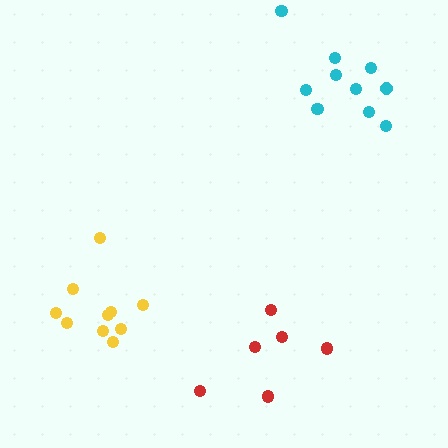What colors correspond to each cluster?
The clusters are colored: yellow, cyan, red.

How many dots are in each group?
Group 1: 10 dots, Group 2: 10 dots, Group 3: 6 dots (26 total).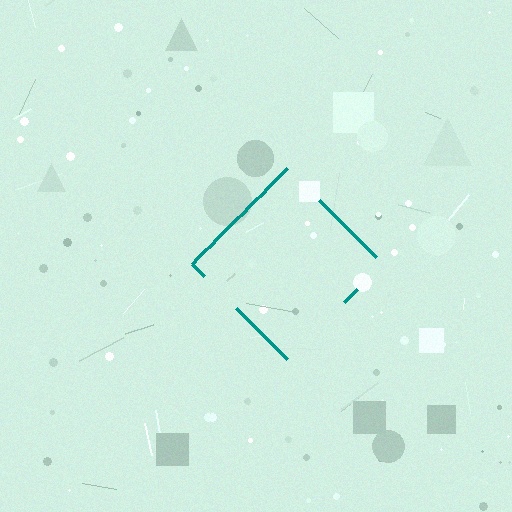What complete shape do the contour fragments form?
The contour fragments form a diamond.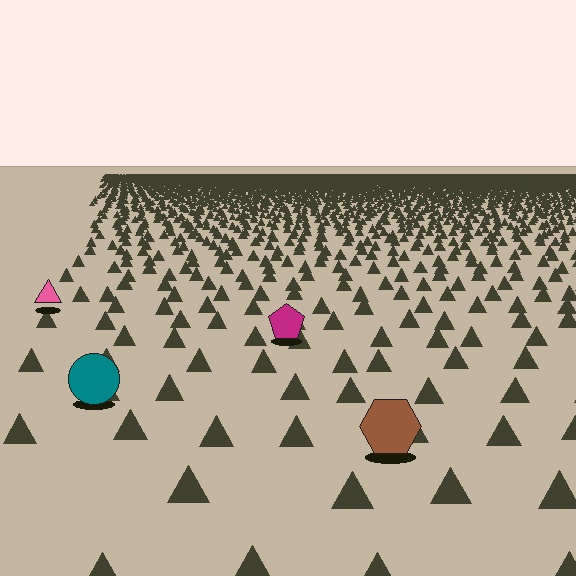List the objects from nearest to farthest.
From nearest to farthest: the brown hexagon, the teal circle, the magenta pentagon, the pink triangle.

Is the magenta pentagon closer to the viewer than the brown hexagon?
No. The brown hexagon is closer — you can tell from the texture gradient: the ground texture is coarser near it.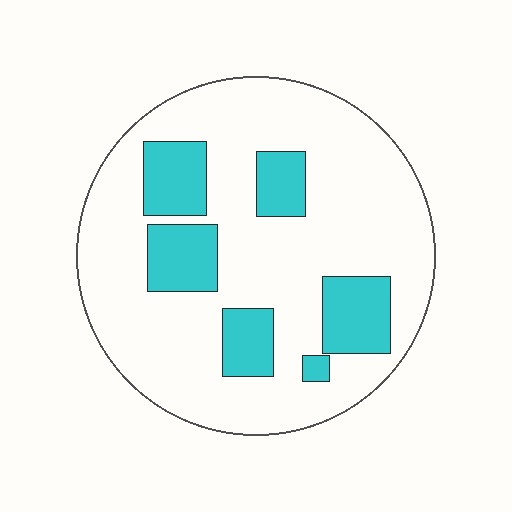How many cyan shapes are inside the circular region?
6.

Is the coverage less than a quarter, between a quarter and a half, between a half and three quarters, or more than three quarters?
Less than a quarter.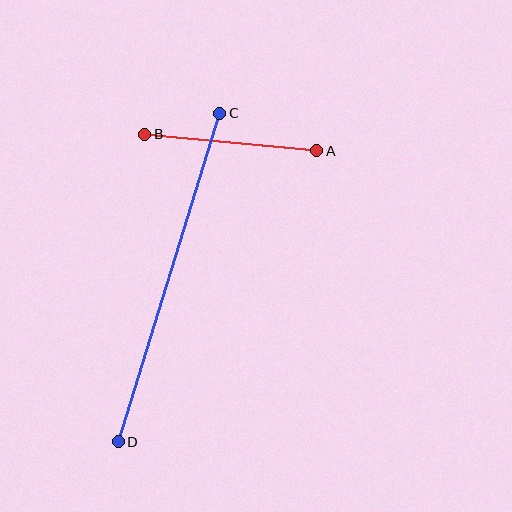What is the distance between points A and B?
The distance is approximately 173 pixels.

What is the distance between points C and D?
The distance is approximately 344 pixels.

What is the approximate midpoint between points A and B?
The midpoint is at approximately (231, 142) pixels.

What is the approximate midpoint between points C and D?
The midpoint is at approximately (169, 278) pixels.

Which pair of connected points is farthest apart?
Points C and D are farthest apart.